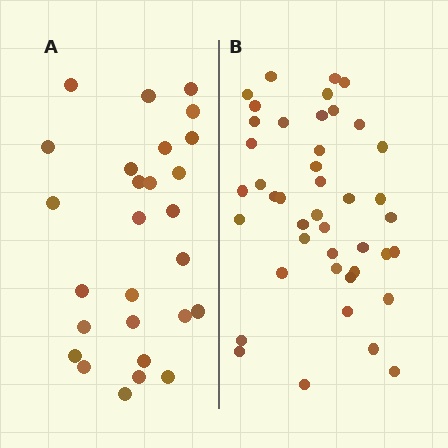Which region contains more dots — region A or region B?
Region B (the right region) has more dots.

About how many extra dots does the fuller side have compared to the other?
Region B has approximately 15 more dots than region A.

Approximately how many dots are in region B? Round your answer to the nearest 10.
About 40 dots. (The exact count is 43, which rounds to 40.)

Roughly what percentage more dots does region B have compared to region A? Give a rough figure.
About 60% more.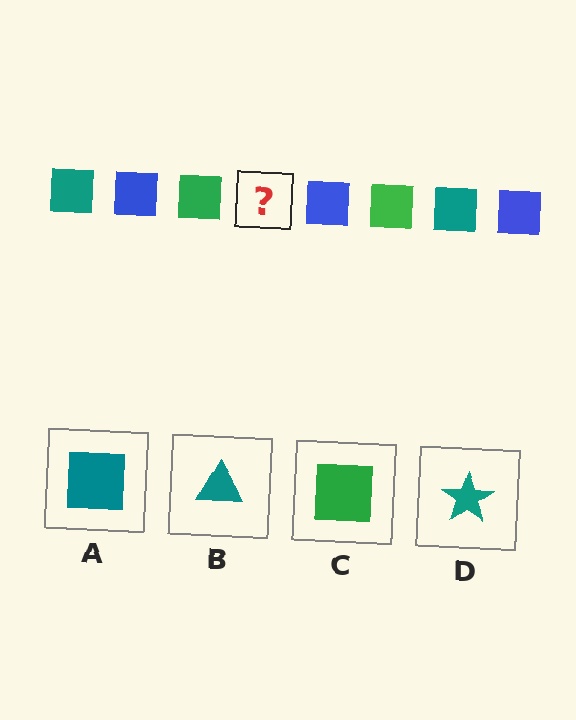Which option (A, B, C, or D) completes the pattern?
A.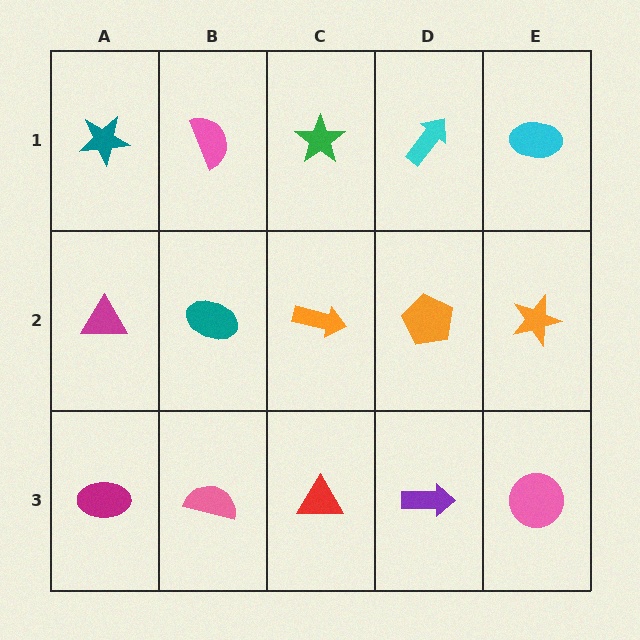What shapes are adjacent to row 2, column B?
A pink semicircle (row 1, column B), a pink semicircle (row 3, column B), a magenta triangle (row 2, column A), an orange arrow (row 2, column C).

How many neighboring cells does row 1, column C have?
3.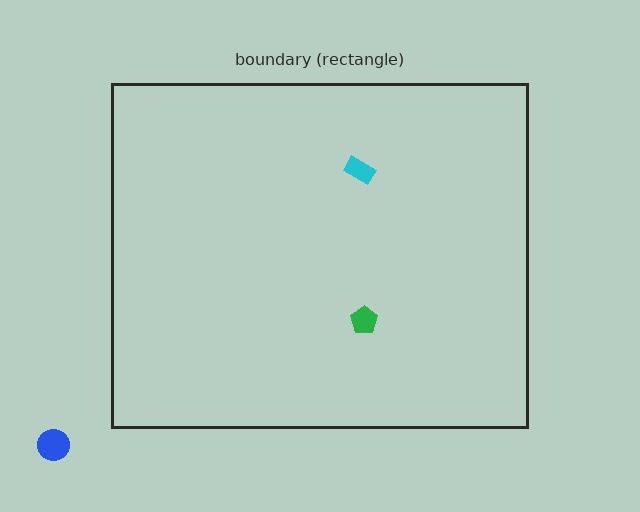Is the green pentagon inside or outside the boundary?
Inside.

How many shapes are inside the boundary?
2 inside, 1 outside.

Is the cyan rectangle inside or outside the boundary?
Inside.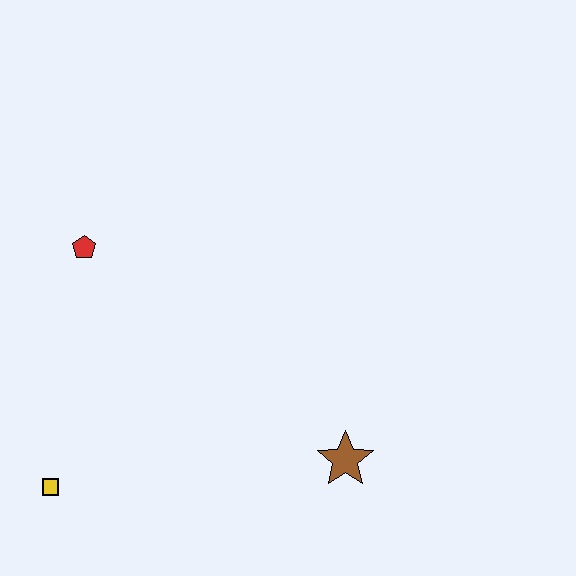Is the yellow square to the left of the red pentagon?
Yes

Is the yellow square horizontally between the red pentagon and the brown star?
No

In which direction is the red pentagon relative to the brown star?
The red pentagon is to the left of the brown star.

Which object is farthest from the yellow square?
The brown star is farthest from the yellow square.